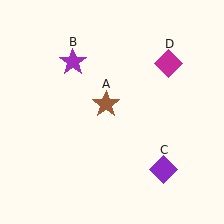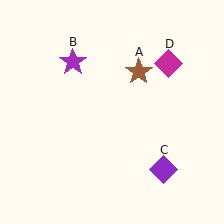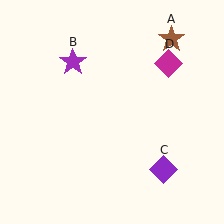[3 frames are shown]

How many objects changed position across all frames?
1 object changed position: brown star (object A).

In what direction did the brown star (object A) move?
The brown star (object A) moved up and to the right.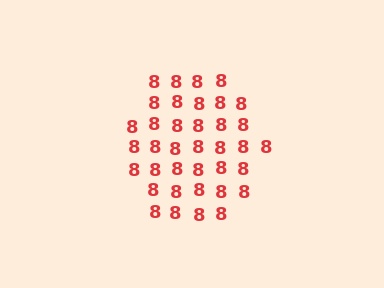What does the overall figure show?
The overall figure shows a hexagon.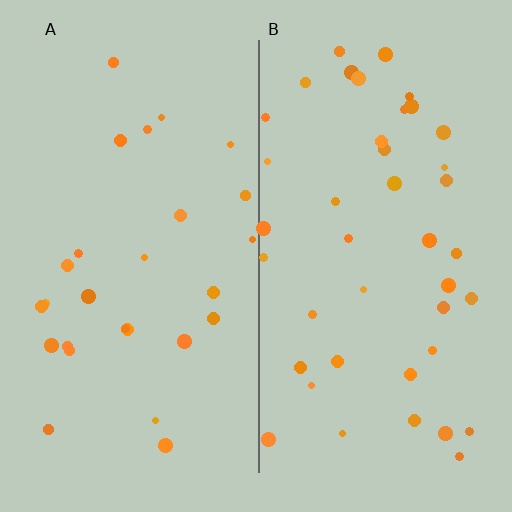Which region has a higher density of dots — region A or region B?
B (the right).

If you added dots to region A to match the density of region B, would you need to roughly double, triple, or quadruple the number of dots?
Approximately double.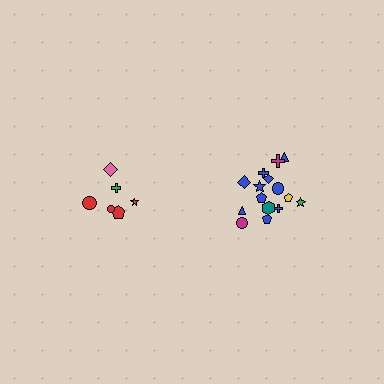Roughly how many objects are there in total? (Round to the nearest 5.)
Roughly 20 objects in total.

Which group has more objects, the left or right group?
The right group.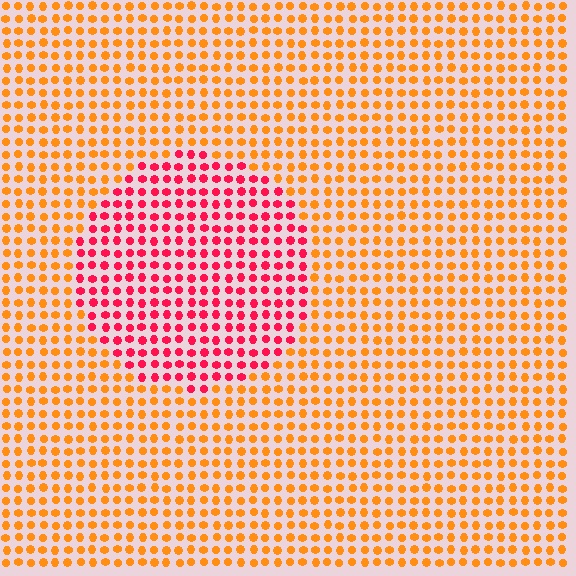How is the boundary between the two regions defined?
The boundary is defined purely by a slight shift in hue (about 47 degrees). Spacing, size, and orientation are identical on both sides.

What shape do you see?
I see a circle.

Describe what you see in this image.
The image is filled with small orange elements in a uniform arrangement. A circle-shaped region is visible where the elements are tinted to a slightly different hue, forming a subtle color boundary.